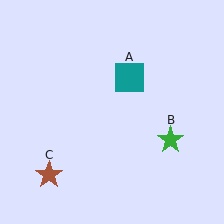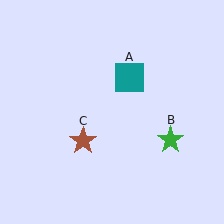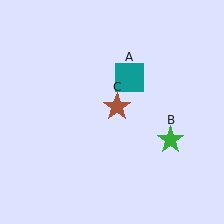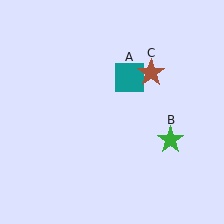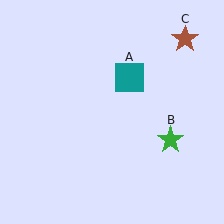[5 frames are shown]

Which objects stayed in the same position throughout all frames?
Teal square (object A) and green star (object B) remained stationary.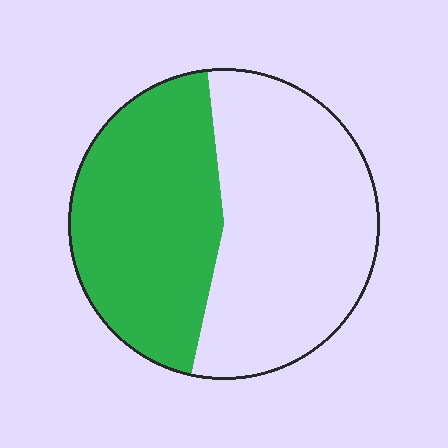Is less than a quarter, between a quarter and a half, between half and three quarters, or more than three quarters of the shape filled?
Between a quarter and a half.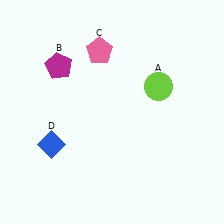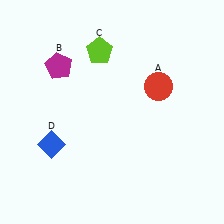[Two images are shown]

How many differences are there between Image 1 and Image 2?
There are 2 differences between the two images.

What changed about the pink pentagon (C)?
In Image 1, C is pink. In Image 2, it changed to lime.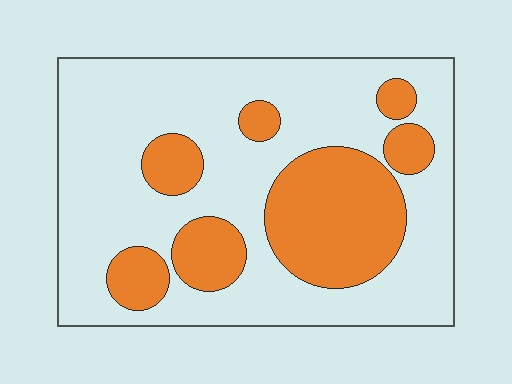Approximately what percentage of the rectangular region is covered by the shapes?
Approximately 30%.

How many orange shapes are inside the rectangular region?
7.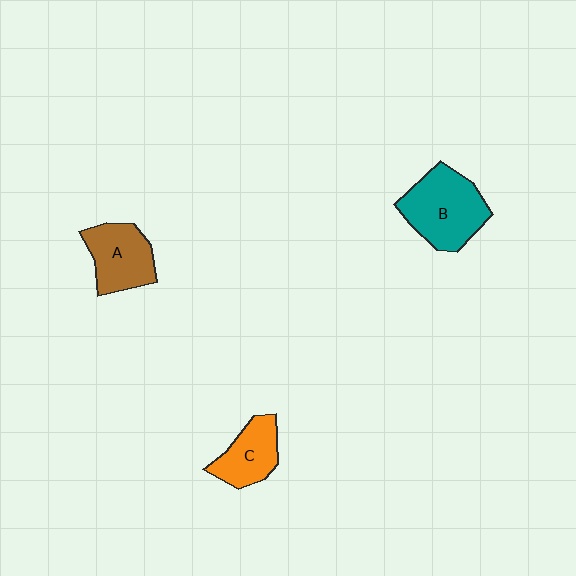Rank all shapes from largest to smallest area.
From largest to smallest: B (teal), A (brown), C (orange).